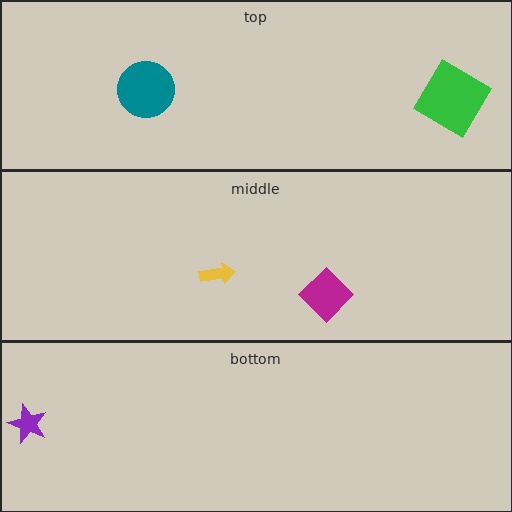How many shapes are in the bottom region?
1.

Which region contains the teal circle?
The top region.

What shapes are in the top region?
The green diamond, the teal circle.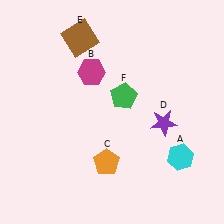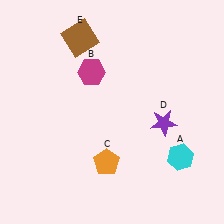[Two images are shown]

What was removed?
The green pentagon (F) was removed in Image 2.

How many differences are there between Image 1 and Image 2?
There is 1 difference between the two images.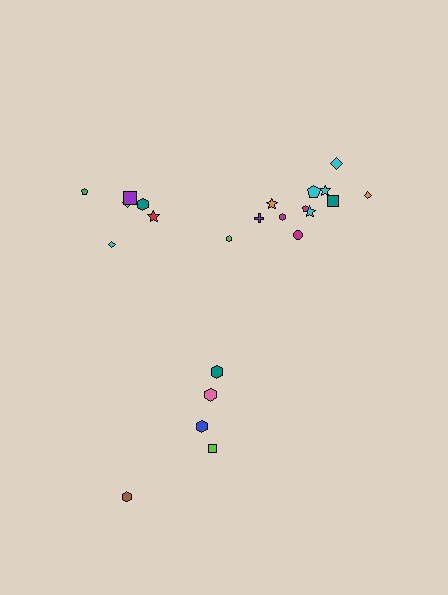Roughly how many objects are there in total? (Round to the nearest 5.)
Roughly 25 objects in total.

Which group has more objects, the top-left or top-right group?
The top-right group.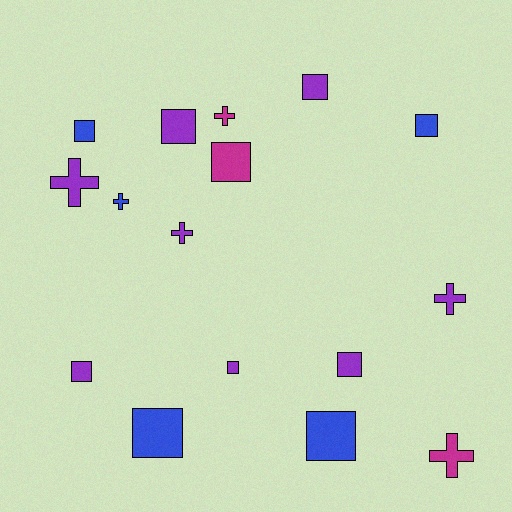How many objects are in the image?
There are 16 objects.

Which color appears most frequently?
Purple, with 8 objects.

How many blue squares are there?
There are 4 blue squares.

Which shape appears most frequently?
Square, with 10 objects.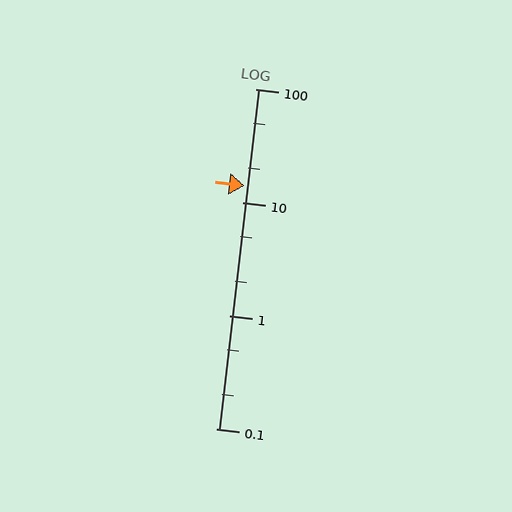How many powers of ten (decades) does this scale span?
The scale spans 3 decades, from 0.1 to 100.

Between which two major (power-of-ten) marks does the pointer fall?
The pointer is between 10 and 100.